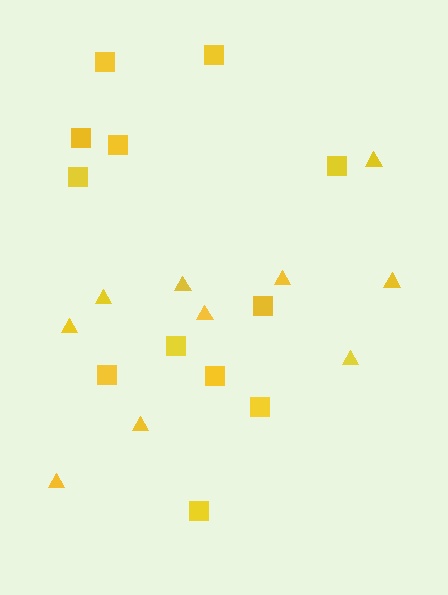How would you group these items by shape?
There are 2 groups: one group of triangles (10) and one group of squares (12).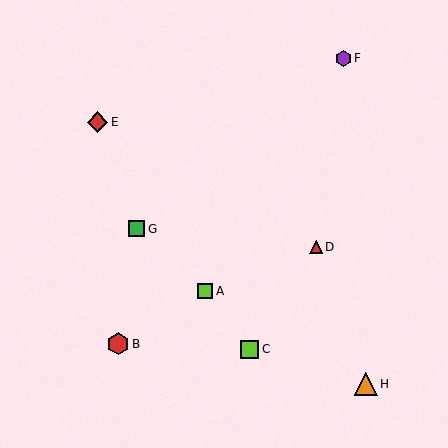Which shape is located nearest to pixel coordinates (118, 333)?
The red hexagon (labeled B) at (118, 344) is nearest to that location.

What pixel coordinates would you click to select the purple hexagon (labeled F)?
Click at (343, 58) to select the purple hexagon F.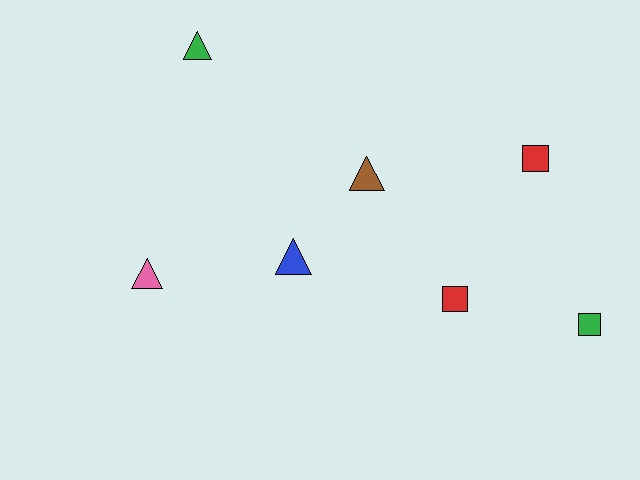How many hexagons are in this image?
There are no hexagons.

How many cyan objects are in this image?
There are no cyan objects.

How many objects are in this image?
There are 7 objects.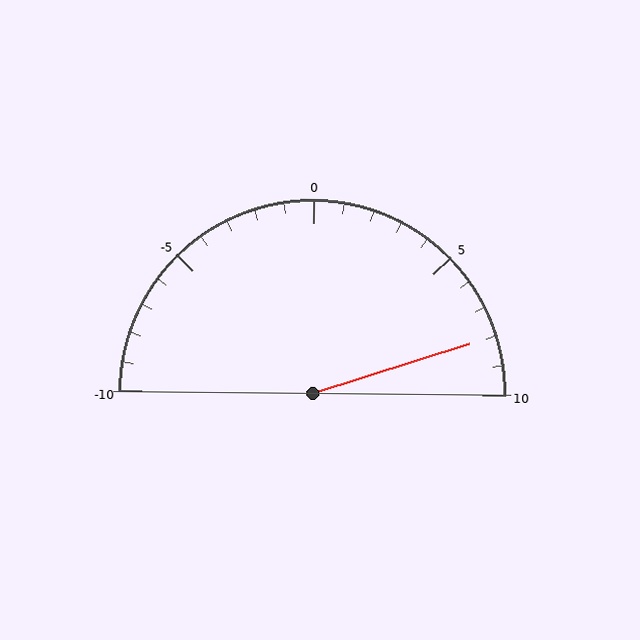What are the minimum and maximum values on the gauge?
The gauge ranges from -10 to 10.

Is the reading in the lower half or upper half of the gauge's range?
The reading is in the upper half of the range (-10 to 10).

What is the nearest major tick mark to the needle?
The nearest major tick mark is 10.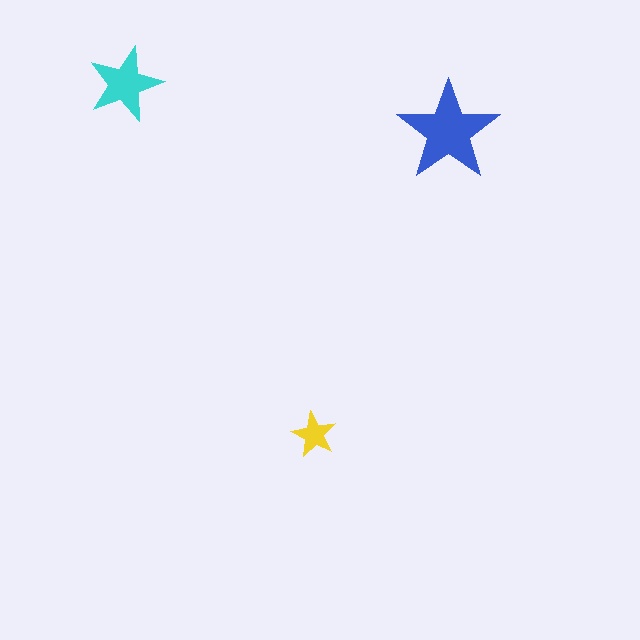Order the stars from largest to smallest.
the blue one, the cyan one, the yellow one.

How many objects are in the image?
There are 3 objects in the image.